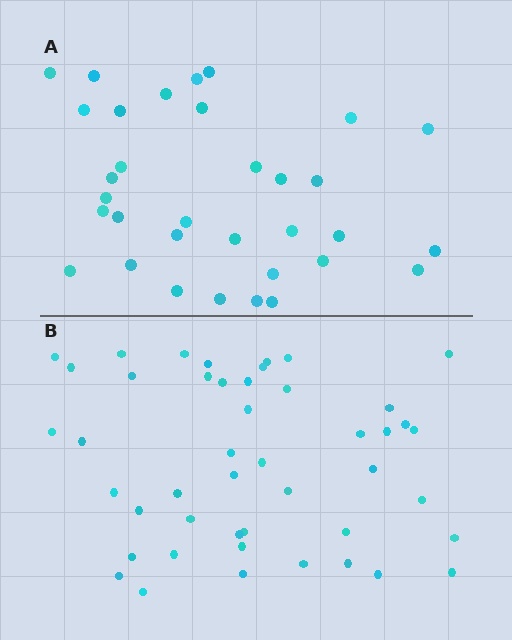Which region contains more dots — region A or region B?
Region B (the bottom region) has more dots.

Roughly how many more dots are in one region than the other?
Region B has approximately 15 more dots than region A.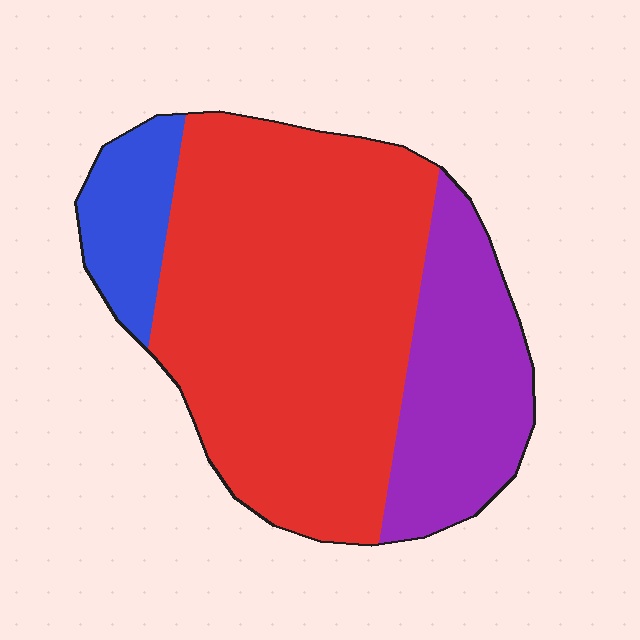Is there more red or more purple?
Red.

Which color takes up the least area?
Blue, at roughly 10%.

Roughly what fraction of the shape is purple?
Purple covers roughly 25% of the shape.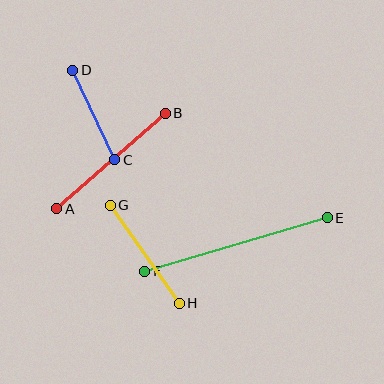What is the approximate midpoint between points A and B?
The midpoint is at approximately (111, 161) pixels.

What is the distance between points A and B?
The distance is approximately 145 pixels.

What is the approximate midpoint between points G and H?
The midpoint is at approximately (145, 254) pixels.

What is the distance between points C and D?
The distance is approximately 99 pixels.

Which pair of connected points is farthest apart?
Points E and F are farthest apart.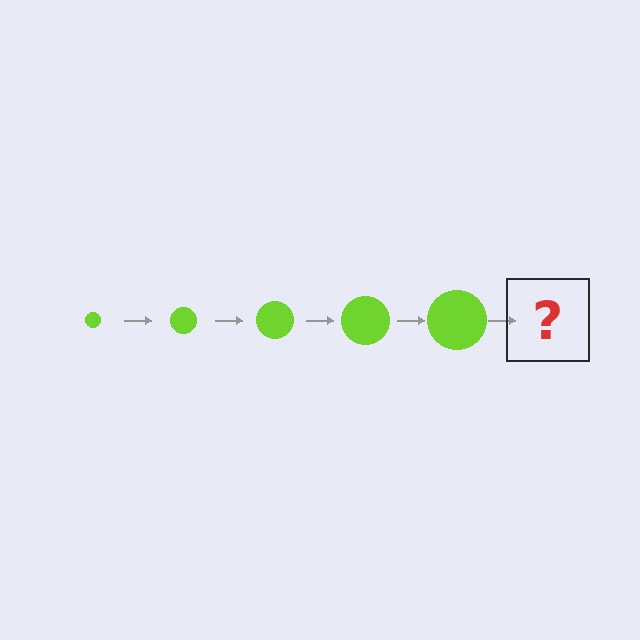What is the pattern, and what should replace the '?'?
The pattern is that the circle gets progressively larger each step. The '?' should be a lime circle, larger than the previous one.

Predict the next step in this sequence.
The next step is a lime circle, larger than the previous one.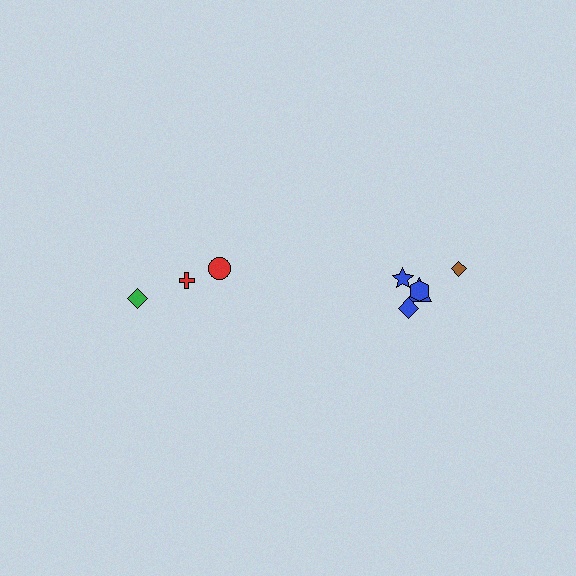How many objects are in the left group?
There are 3 objects.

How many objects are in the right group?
There are 5 objects.